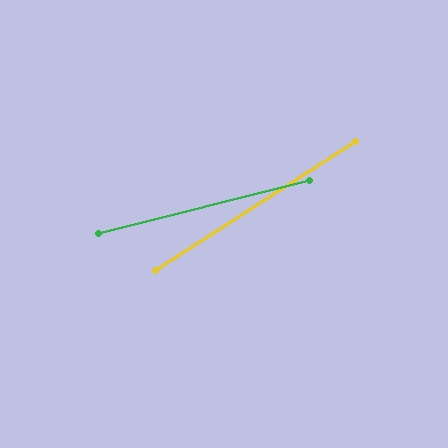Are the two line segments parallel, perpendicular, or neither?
Neither parallel nor perpendicular — they differ by about 19°.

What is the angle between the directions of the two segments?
Approximately 19 degrees.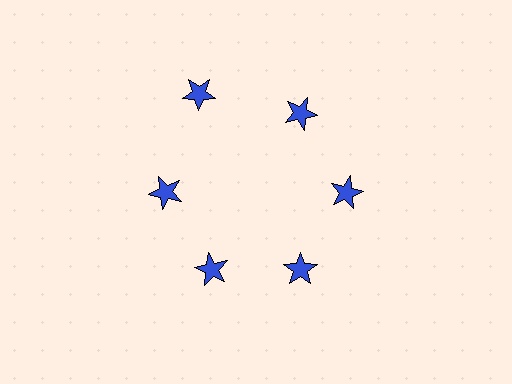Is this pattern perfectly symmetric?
No. The 6 blue stars are arranged in a ring, but one element near the 11 o'clock position is pushed outward from the center, breaking the 6-fold rotational symmetry.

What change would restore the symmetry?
The symmetry would be restored by moving it inward, back onto the ring so that all 6 stars sit at equal angles and equal distance from the center.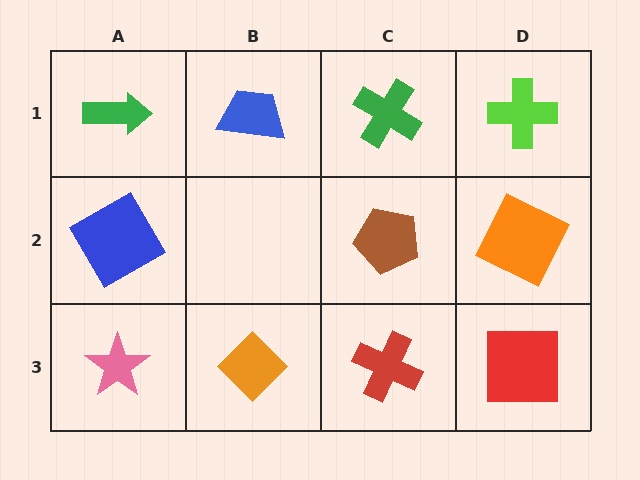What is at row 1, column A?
A green arrow.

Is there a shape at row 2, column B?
No, that cell is empty.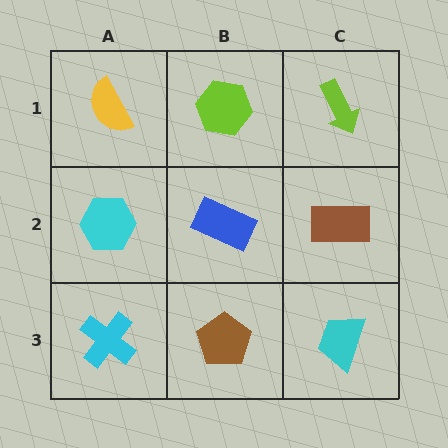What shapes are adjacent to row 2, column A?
A yellow semicircle (row 1, column A), a cyan cross (row 3, column A), a blue rectangle (row 2, column B).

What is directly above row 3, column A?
A cyan hexagon.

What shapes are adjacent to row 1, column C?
A brown rectangle (row 2, column C), a lime hexagon (row 1, column B).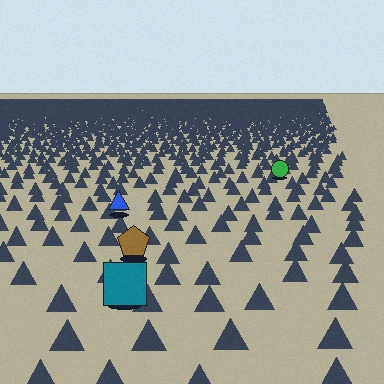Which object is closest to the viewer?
The teal square is closest. The texture marks near it are larger and more spread out.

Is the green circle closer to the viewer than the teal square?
No. The teal square is closer — you can tell from the texture gradient: the ground texture is coarser near it.